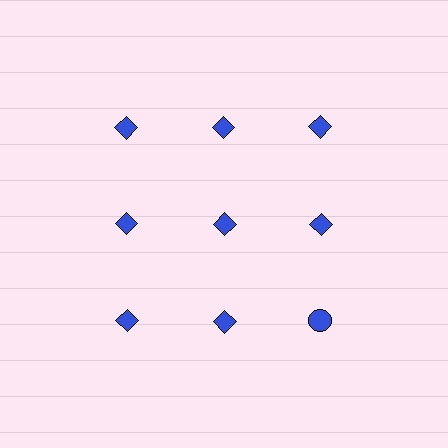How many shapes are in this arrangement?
There are 9 shapes arranged in a grid pattern.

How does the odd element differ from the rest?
It has a different shape: circle instead of diamond.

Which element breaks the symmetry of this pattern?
The blue circle in the third row, center column breaks the symmetry. All other shapes are blue diamonds.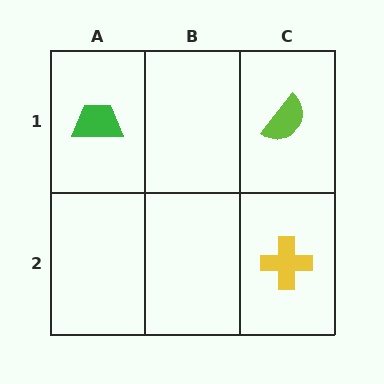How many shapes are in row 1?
2 shapes.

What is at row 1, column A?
A green trapezoid.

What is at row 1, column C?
A lime semicircle.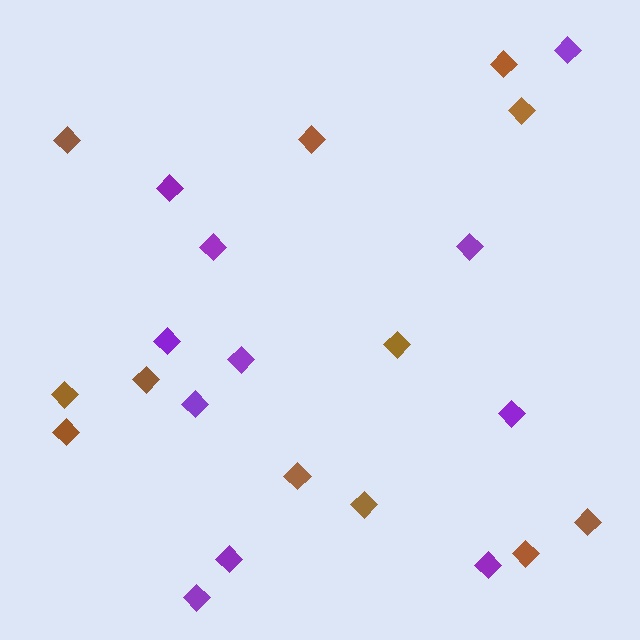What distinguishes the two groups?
There are 2 groups: one group of purple diamonds (11) and one group of brown diamonds (12).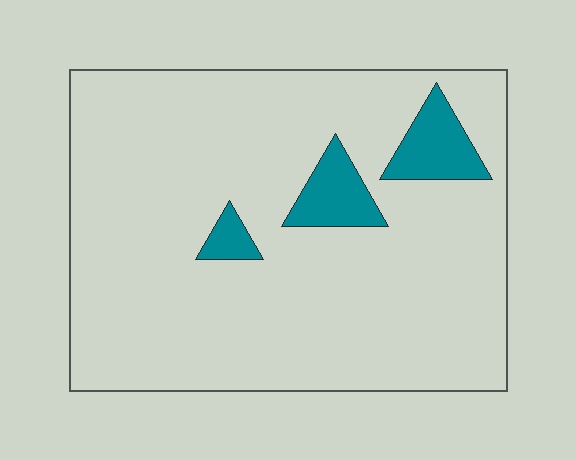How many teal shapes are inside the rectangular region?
3.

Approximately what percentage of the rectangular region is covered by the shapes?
Approximately 10%.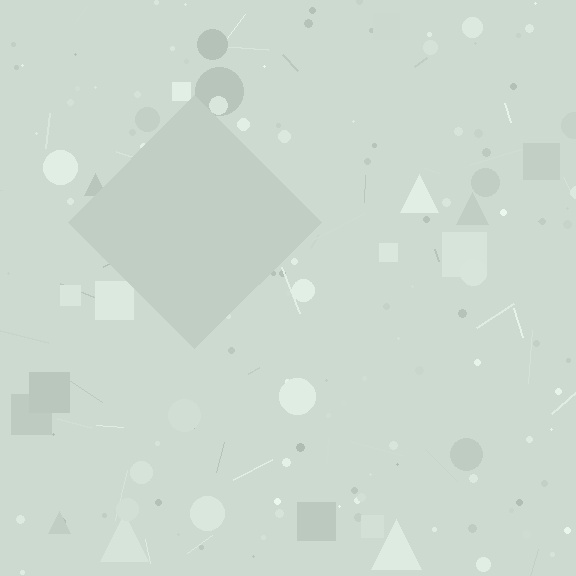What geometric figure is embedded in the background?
A diamond is embedded in the background.